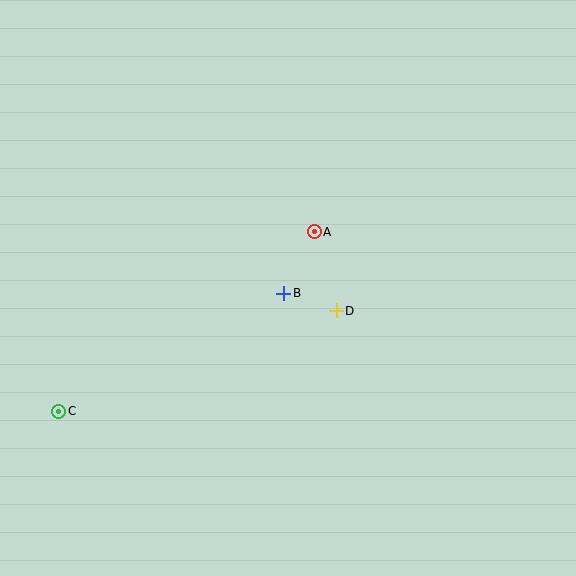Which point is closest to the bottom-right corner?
Point D is closest to the bottom-right corner.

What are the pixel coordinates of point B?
Point B is at (284, 293).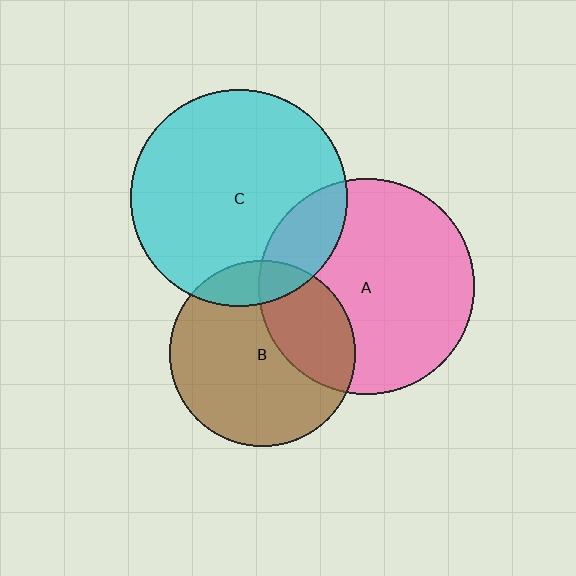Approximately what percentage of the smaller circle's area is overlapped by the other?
Approximately 15%.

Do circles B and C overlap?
Yes.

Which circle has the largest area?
Circle C (cyan).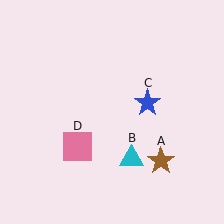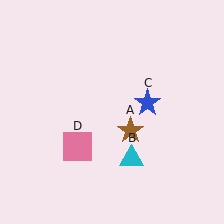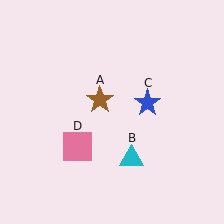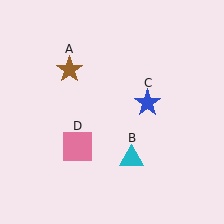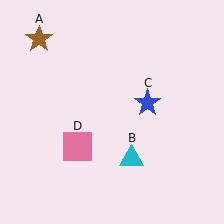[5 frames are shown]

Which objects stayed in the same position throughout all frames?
Cyan triangle (object B) and blue star (object C) and pink square (object D) remained stationary.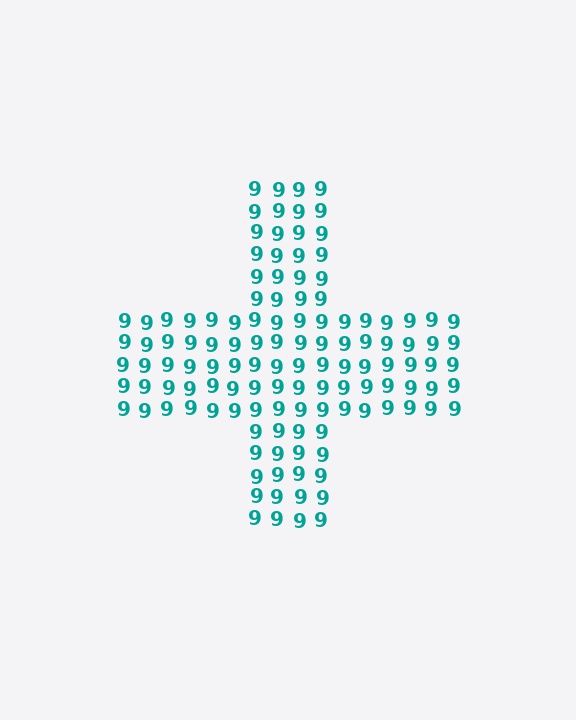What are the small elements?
The small elements are digit 9's.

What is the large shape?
The large shape is a cross.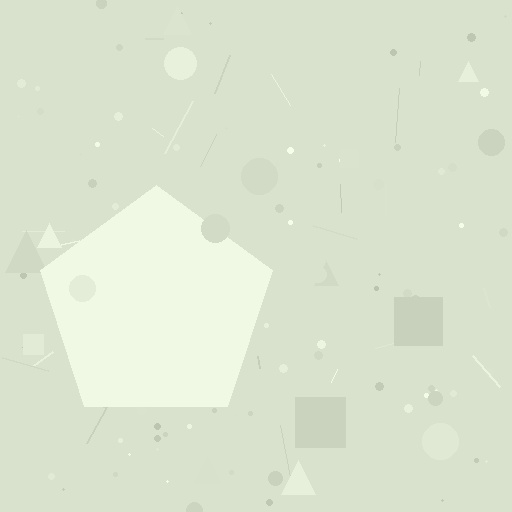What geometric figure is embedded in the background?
A pentagon is embedded in the background.